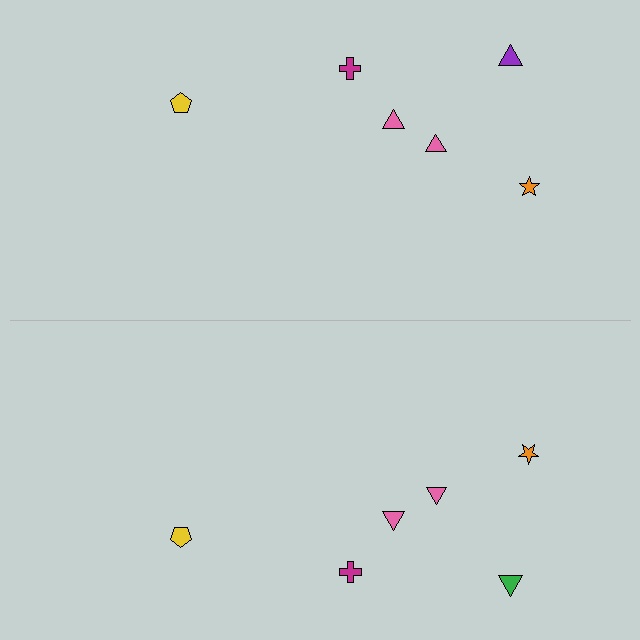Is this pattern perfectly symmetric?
No, the pattern is not perfectly symmetric. The green triangle on the bottom side breaks the symmetry — its mirror counterpart is purple.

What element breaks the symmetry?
The green triangle on the bottom side breaks the symmetry — its mirror counterpart is purple.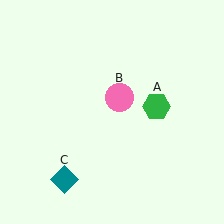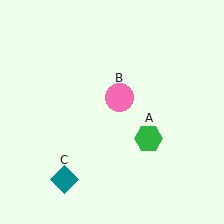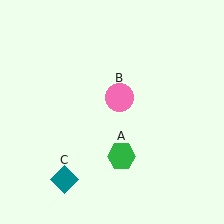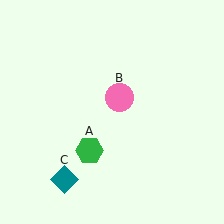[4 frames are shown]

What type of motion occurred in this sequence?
The green hexagon (object A) rotated clockwise around the center of the scene.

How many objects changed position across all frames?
1 object changed position: green hexagon (object A).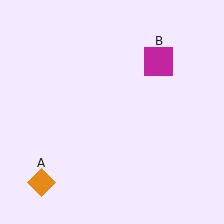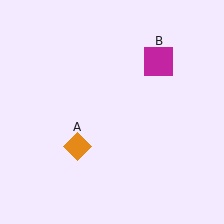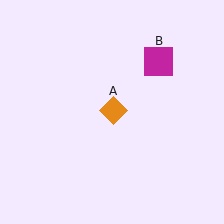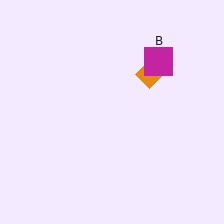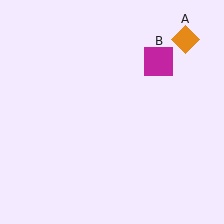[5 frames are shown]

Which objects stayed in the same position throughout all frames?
Magenta square (object B) remained stationary.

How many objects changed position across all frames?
1 object changed position: orange diamond (object A).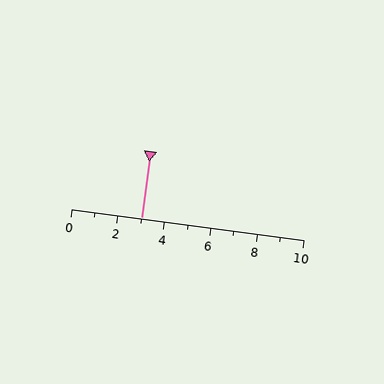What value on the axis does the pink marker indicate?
The marker indicates approximately 3.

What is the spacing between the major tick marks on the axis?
The major ticks are spaced 2 apart.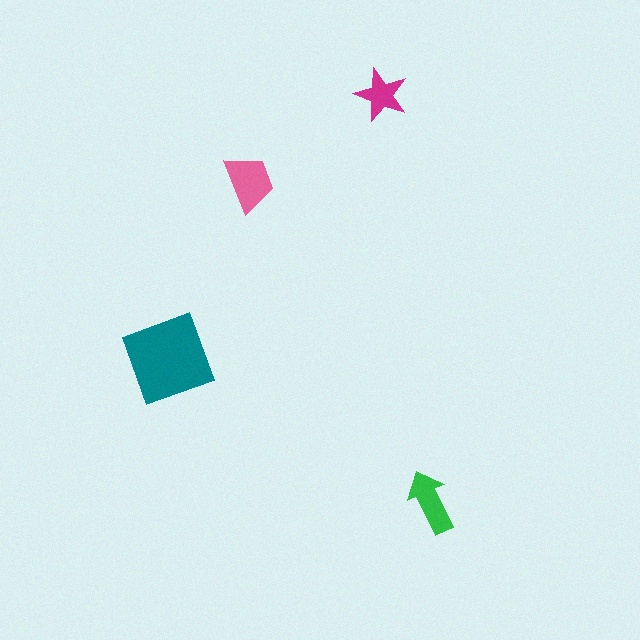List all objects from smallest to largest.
The magenta star, the green arrow, the pink trapezoid, the teal diamond.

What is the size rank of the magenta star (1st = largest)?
4th.